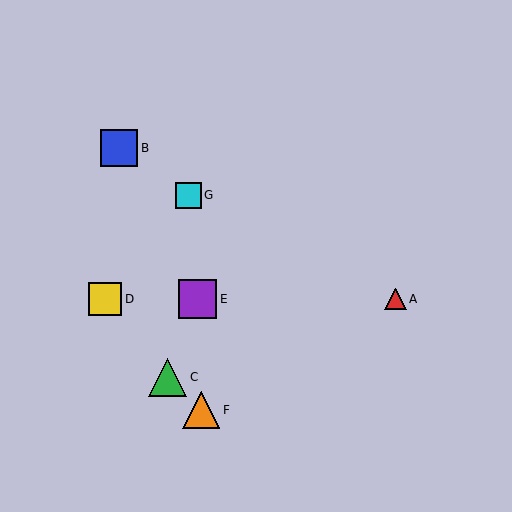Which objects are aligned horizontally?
Objects A, D, E are aligned horizontally.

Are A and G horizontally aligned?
No, A is at y≈299 and G is at y≈195.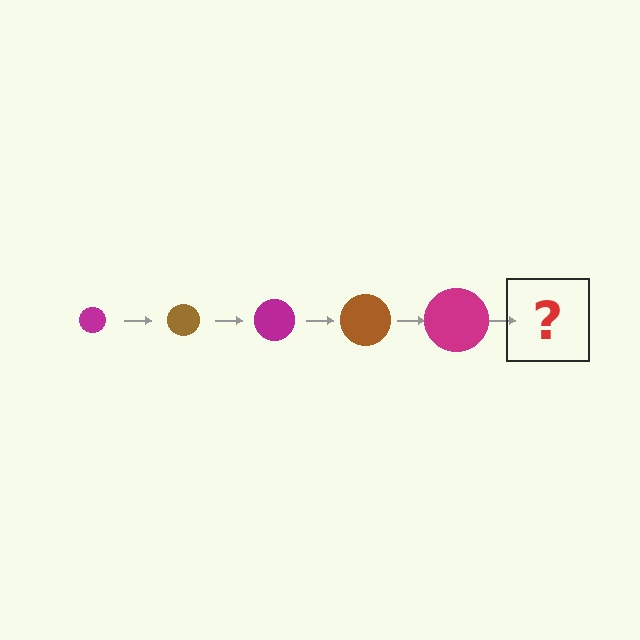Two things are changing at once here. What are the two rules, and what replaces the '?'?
The two rules are that the circle grows larger each step and the color cycles through magenta and brown. The '?' should be a brown circle, larger than the previous one.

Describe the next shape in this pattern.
It should be a brown circle, larger than the previous one.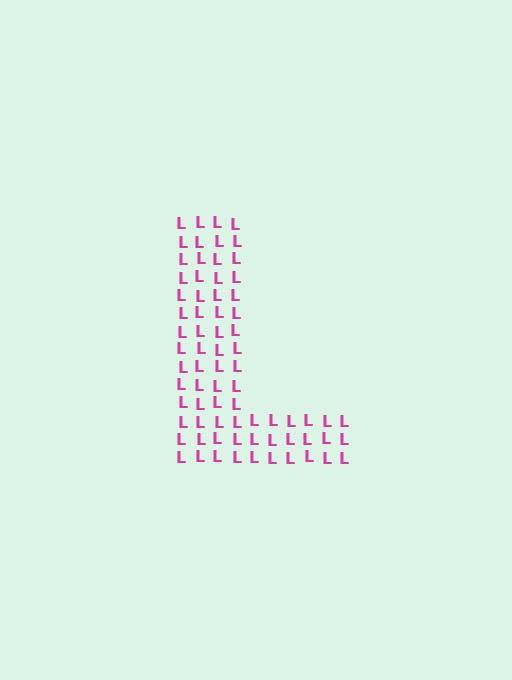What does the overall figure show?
The overall figure shows the letter L.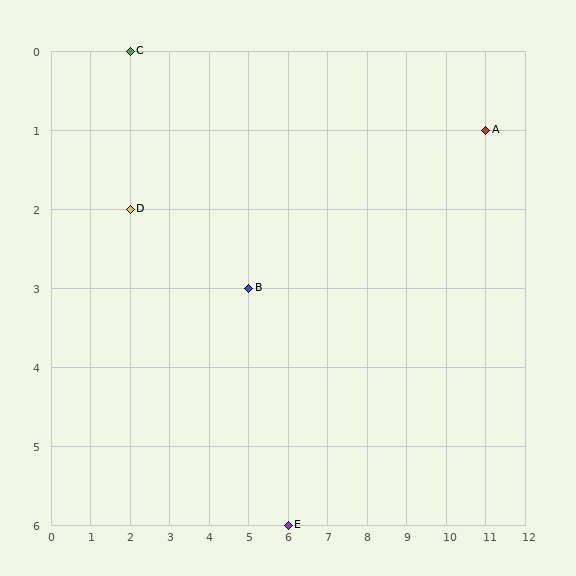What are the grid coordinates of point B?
Point B is at grid coordinates (5, 3).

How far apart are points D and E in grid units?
Points D and E are 4 columns and 4 rows apart (about 5.7 grid units diagonally).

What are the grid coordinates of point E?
Point E is at grid coordinates (6, 6).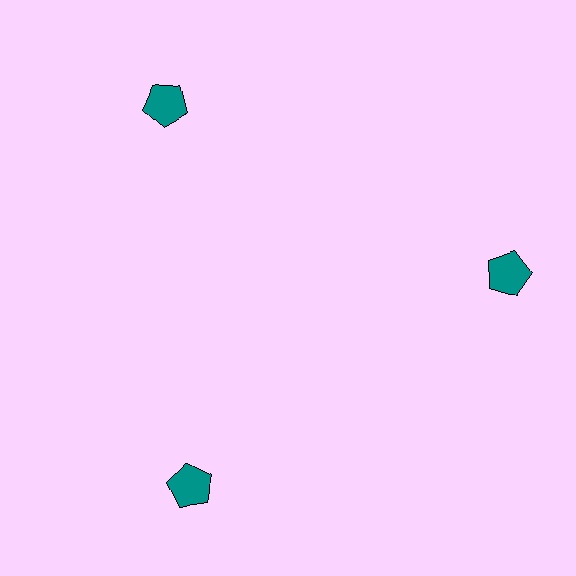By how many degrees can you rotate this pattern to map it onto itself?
The pattern maps onto itself every 120 degrees of rotation.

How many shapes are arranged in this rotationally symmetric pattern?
There are 3 shapes, arranged in 3 groups of 1.